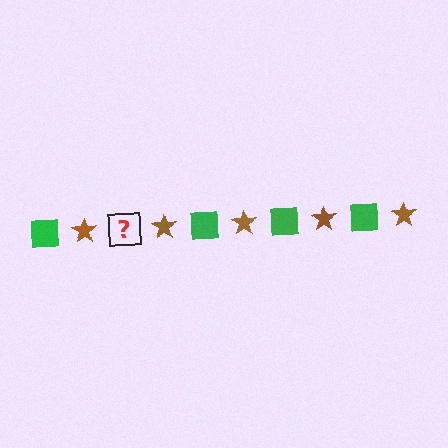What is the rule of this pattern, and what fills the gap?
The rule is that the pattern alternates between green square and brown star. The gap should be filled with a green square.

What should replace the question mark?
The question mark should be replaced with a green square.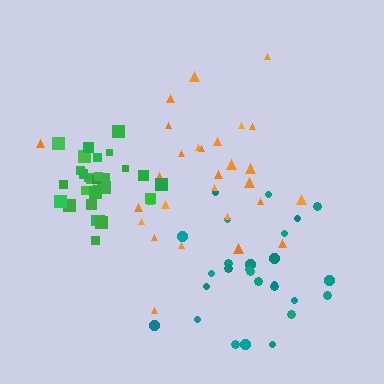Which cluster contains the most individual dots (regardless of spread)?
Green (31).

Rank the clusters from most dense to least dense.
green, teal, orange.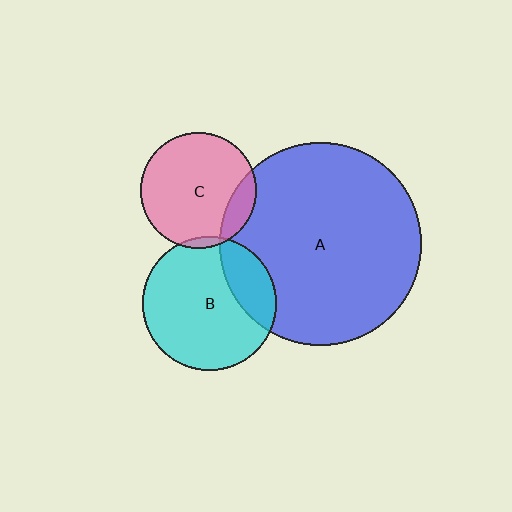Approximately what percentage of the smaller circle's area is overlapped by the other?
Approximately 15%.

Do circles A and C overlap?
Yes.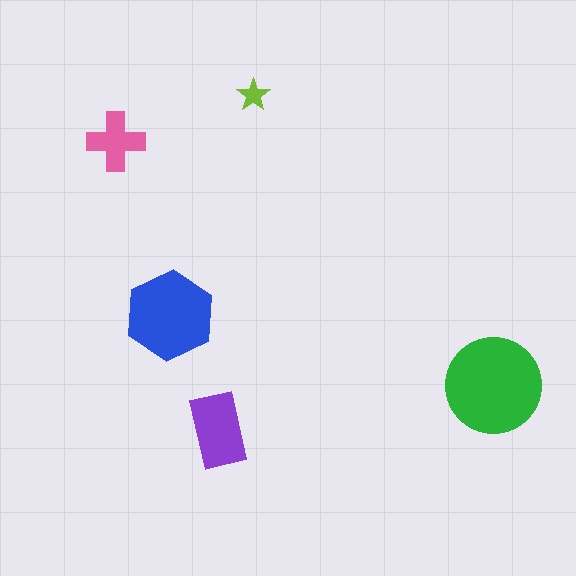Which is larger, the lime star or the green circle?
The green circle.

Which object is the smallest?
The lime star.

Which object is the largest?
The green circle.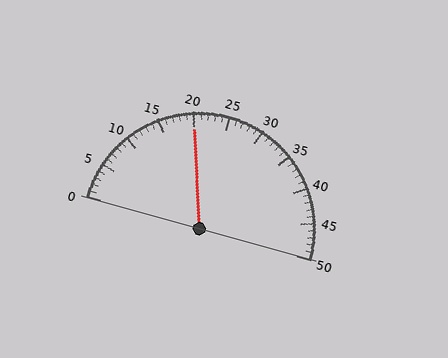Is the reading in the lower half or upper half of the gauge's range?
The reading is in the lower half of the range (0 to 50).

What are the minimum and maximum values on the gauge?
The gauge ranges from 0 to 50.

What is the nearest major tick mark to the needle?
The nearest major tick mark is 20.